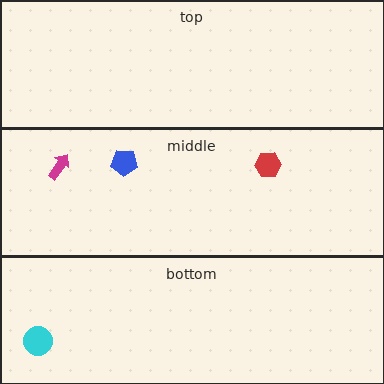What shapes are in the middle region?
The red hexagon, the magenta arrow, the blue pentagon.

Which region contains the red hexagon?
The middle region.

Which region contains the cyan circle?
The bottom region.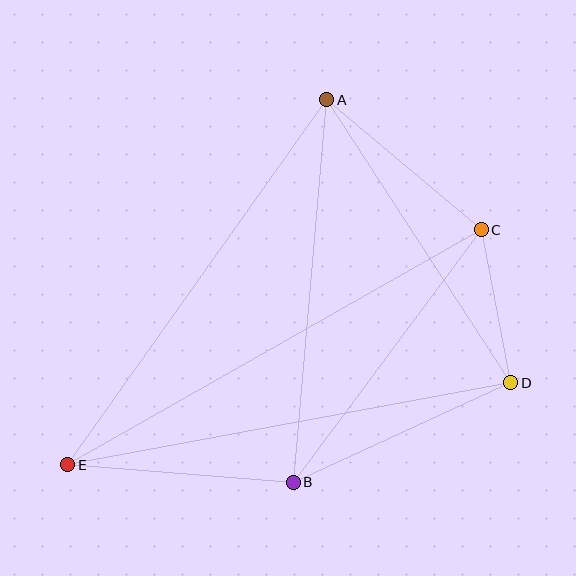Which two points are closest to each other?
Points C and D are closest to each other.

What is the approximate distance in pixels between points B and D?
The distance between B and D is approximately 239 pixels.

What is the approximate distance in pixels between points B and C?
The distance between B and C is approximately 315 pixels.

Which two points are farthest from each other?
Points C and E are farthest from each other.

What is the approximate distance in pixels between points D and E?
The distance between D and E is approximately 450 pixels.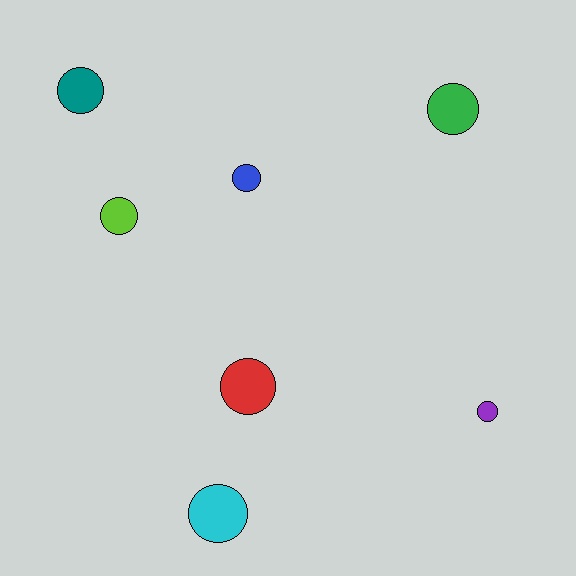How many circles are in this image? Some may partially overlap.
There are 7 circles.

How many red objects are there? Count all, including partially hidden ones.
There is 1 red object.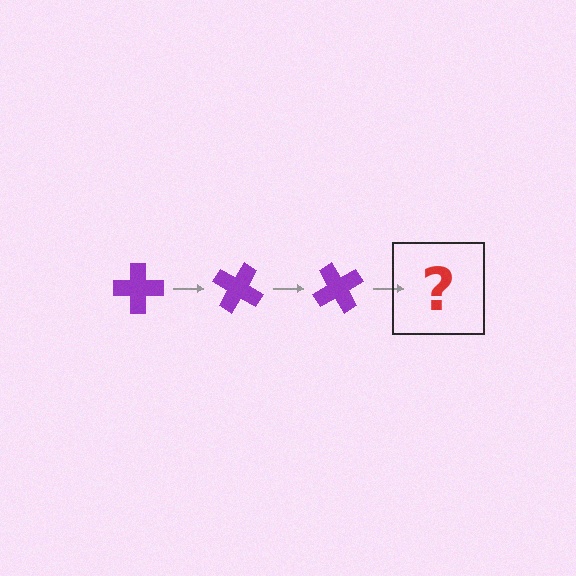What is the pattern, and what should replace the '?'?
The pattern is that the cross rotates 30 degrees each step. The '?' should be a purple cross rotated 90 degrees.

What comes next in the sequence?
The next element should be a purple cross rotated 90 degrees.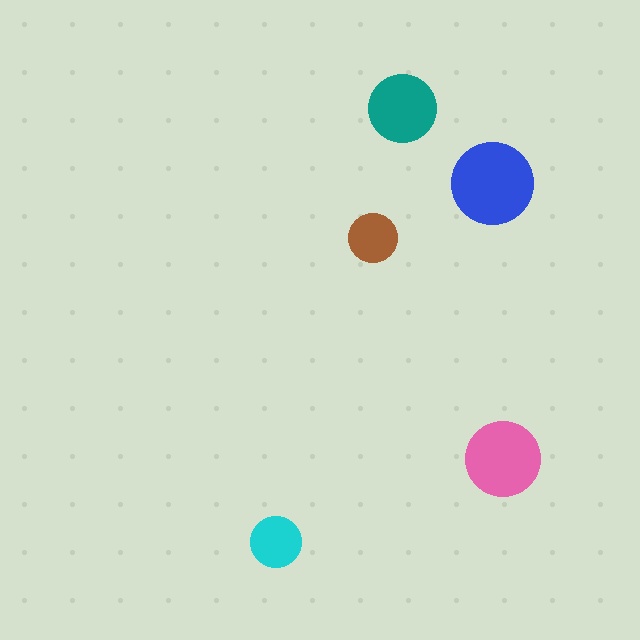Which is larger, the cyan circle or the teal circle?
The teal one.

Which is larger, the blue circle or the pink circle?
The blue one.